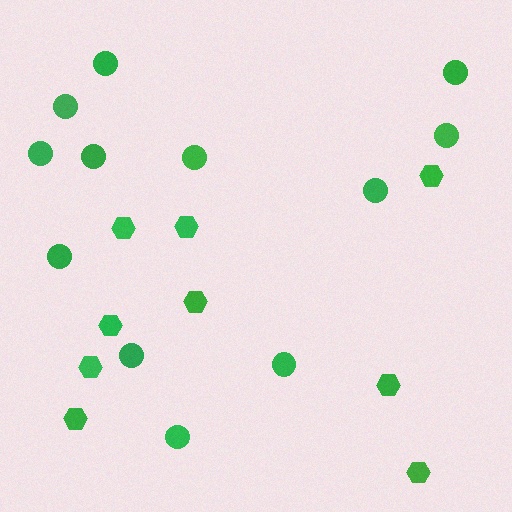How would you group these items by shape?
There are 2 groups: one group of hexagons (9) and one group of circles (12).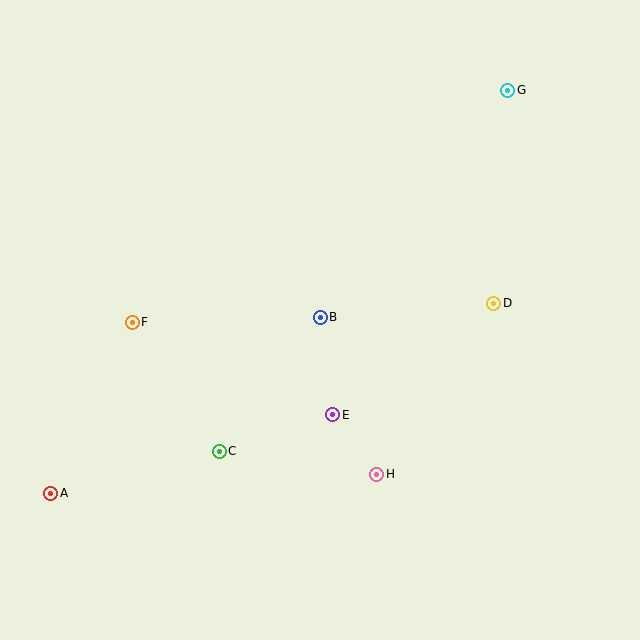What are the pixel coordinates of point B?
Point B is at (320, 317).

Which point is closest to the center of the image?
Point B at (320, 317) is closest to the center.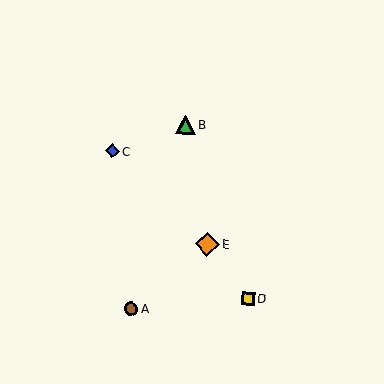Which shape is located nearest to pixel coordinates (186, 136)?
The green triangle (labeled B) at (185, 125) is nearest to that location.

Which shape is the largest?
The orange diamond (labeled E) is the largest.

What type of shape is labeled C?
Shape C is a blue diamond.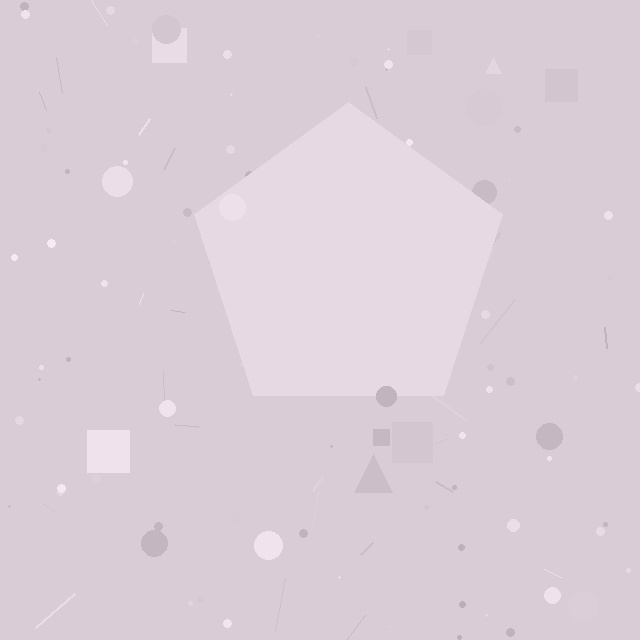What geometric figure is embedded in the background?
A pentagon is embedded in the background.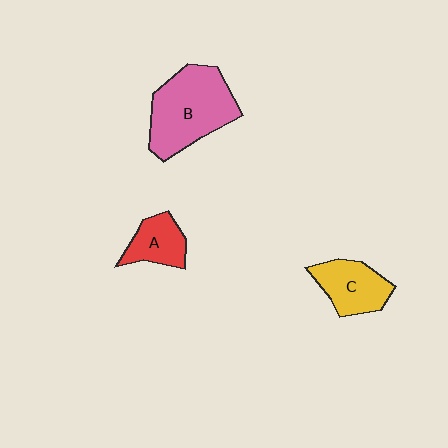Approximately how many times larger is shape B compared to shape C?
Approximately 1.7 times.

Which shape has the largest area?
Shape B (pink).